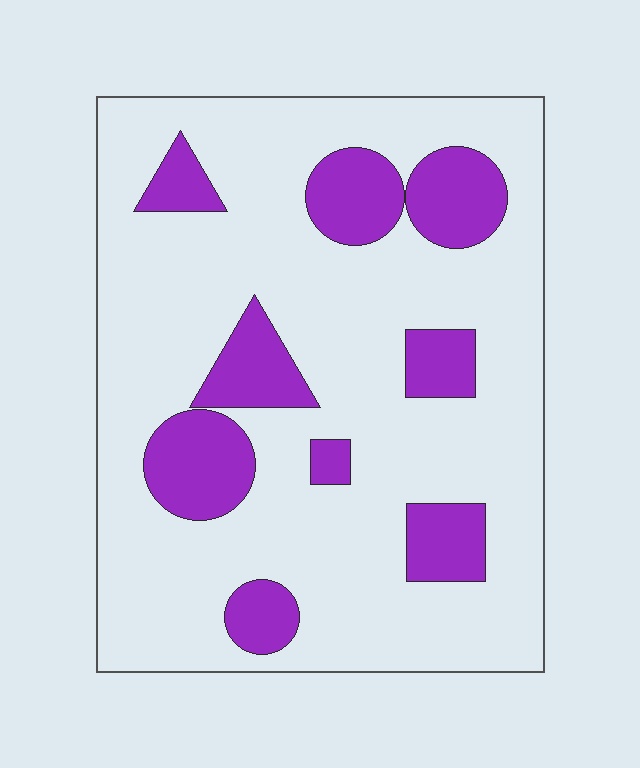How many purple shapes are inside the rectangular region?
9.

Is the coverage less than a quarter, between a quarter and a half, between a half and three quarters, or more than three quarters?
Less than a quarter.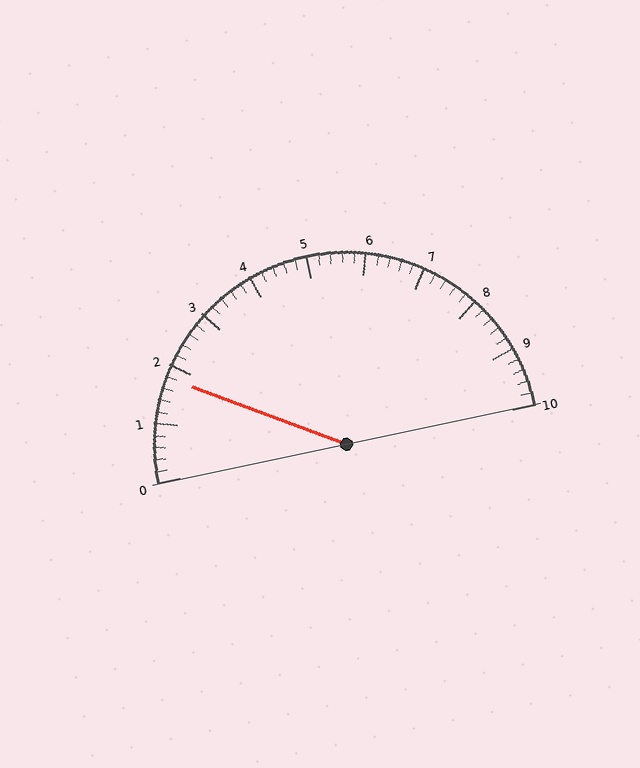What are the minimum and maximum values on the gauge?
The gauge ranges from 0 to 10.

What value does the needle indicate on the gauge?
The needle indicates approximately 1.8.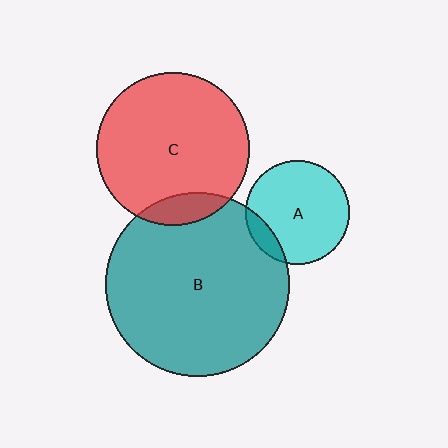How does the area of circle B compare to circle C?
Approximately 1.4 times.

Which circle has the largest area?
Circle B (teal).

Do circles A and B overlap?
Yes.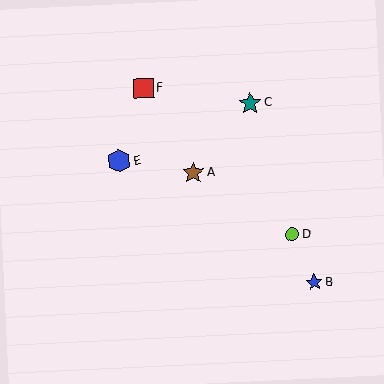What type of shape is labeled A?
Shape A is a brown star.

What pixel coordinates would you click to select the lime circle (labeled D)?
Click at (292, 234) to select the lime circle D.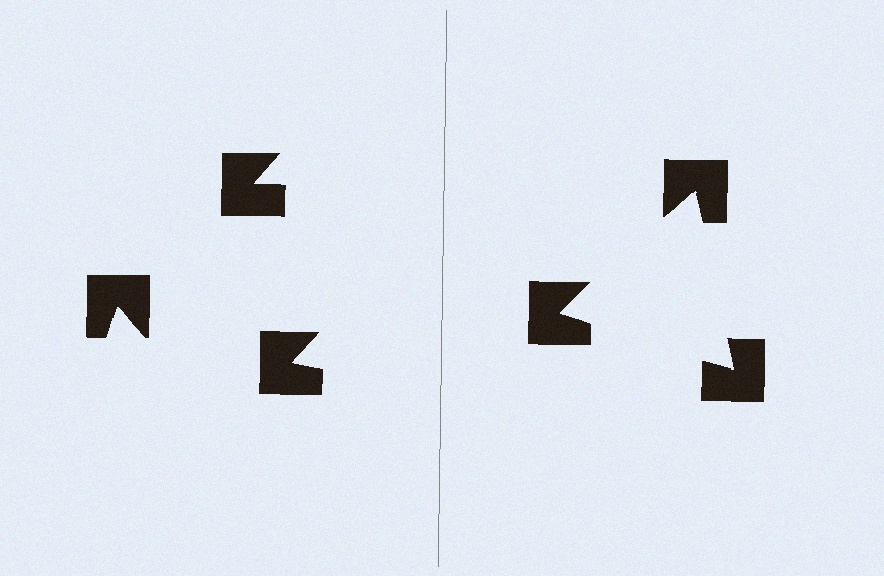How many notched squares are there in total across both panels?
6 — 3 on each side.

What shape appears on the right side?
An illusory triangle.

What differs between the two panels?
The notched squares are positioned identically on both sides; only the wedge orientations differ. On the right they align to a triangle; on the left they are misaligned.